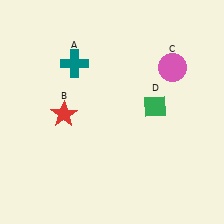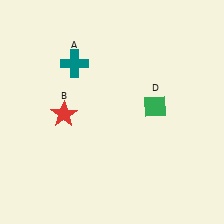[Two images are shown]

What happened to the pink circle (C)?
The pink circle (C) was removed in Image 2. It was in the top-right area of Image 1.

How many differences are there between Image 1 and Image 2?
There is 1 difference between the two images.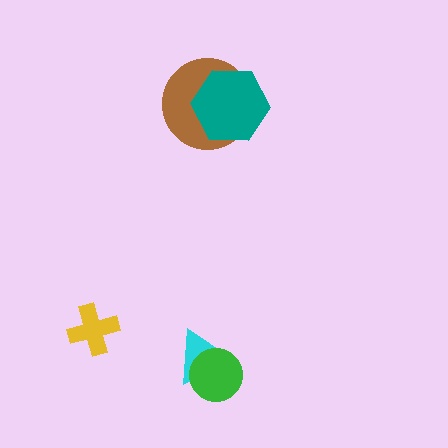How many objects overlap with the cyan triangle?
1 object overlaps with the cyan triangle.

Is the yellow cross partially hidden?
No, no other shape covers it.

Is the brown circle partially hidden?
Yes, it is partially covered by another shape.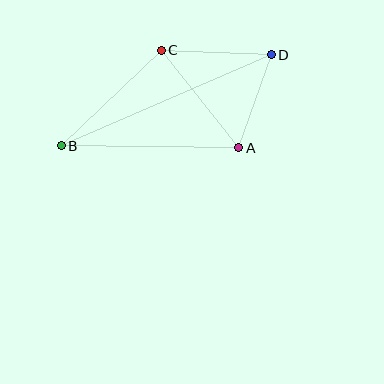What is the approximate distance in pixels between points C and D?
The distance between C and D is approximately 110 pixels.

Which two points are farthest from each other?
Points B and D are farthest from each other.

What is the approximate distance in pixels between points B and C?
The distance between B and C is approximately 138 pixels.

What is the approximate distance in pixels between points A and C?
The distance between A and C is approximately 125 pixels.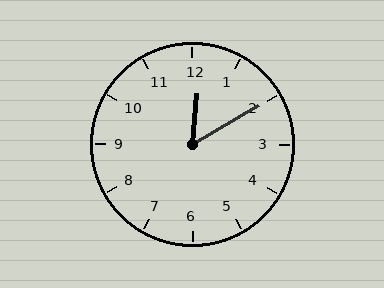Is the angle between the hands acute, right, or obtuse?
It is acute.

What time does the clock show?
12:10.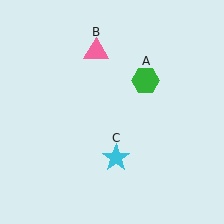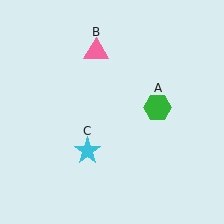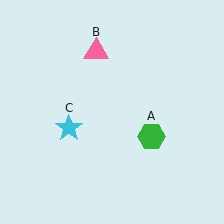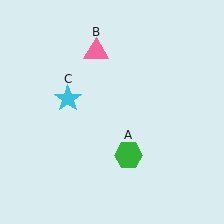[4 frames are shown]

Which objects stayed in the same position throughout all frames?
Pink triangle (object B) remained stationary.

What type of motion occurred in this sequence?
The green hexagon (object A), cyan star (object C) rotated clockwise around the center of the scene.